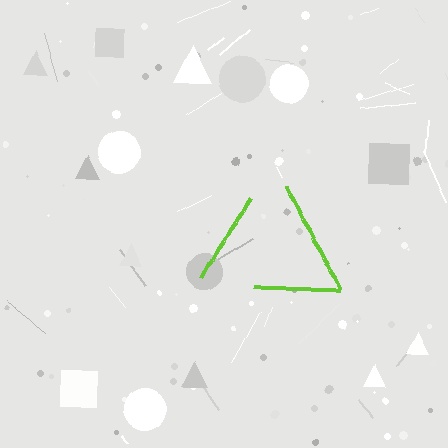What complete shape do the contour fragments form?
The contour fragments form a triangle.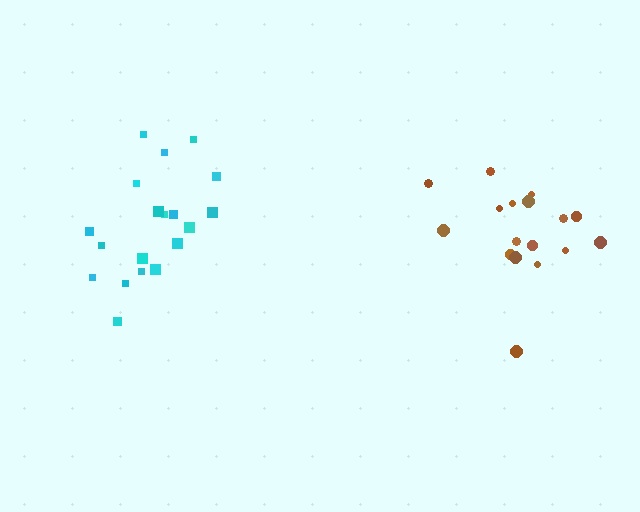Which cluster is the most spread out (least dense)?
Brown.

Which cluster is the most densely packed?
Cyan.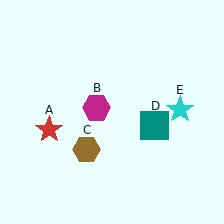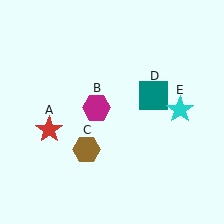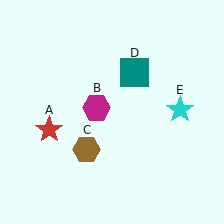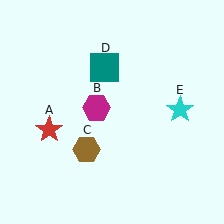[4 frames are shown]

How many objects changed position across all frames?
1 object changed position: teal square (object D).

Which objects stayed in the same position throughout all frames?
Red star (object A) and magenta hexagon (object B) and brown hexagon (object C) and cyan star (object E) remained stationary.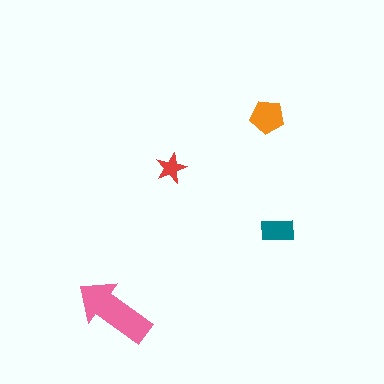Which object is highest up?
The orange pentagon is topmost.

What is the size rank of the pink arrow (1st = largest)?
1st.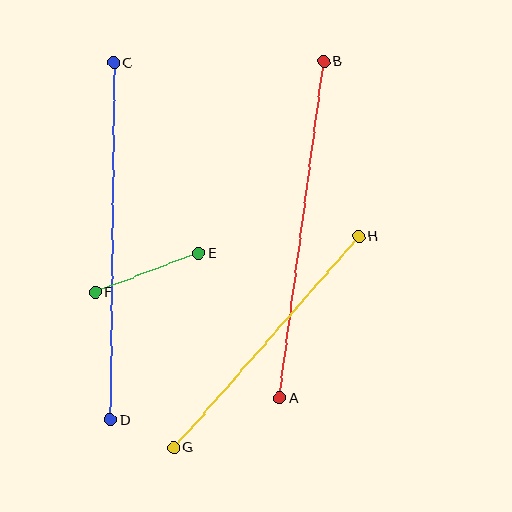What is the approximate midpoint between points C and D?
The midpoint is at approximately (112, 241) pixels.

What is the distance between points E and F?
The distance is approximately 111 pixels.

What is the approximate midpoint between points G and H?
The midpoint is at approximately (266, 342) pixels.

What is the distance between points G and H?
The distance is approximately 281 pixels.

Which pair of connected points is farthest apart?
Points C and D are farthest apart.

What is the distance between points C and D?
The distance is approximately 357 pixels.